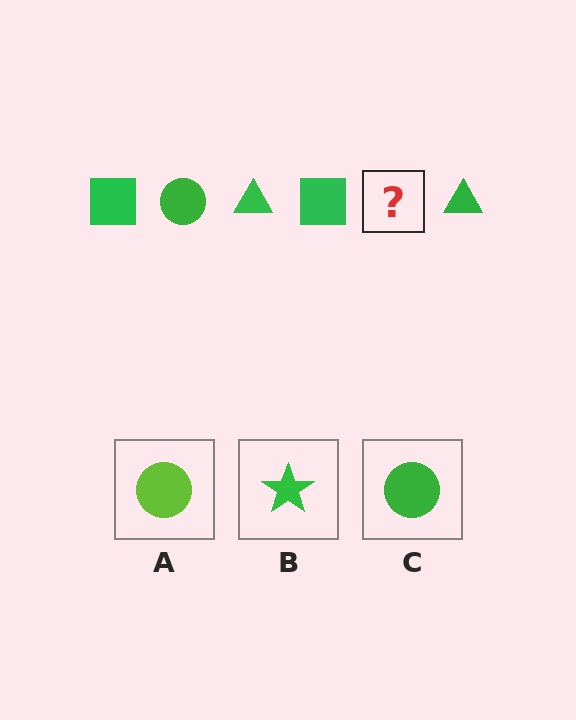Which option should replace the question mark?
Option C.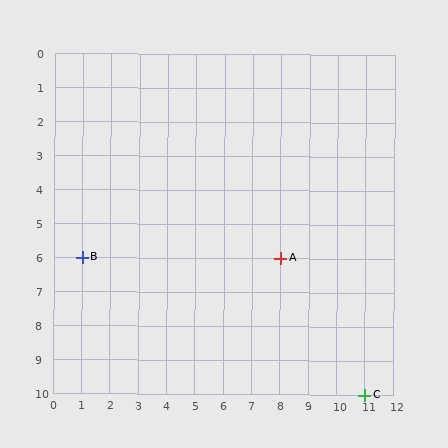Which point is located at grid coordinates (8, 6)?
Point A is at (8, 6).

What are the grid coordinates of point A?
Point A is at grid coordinates (8, 6).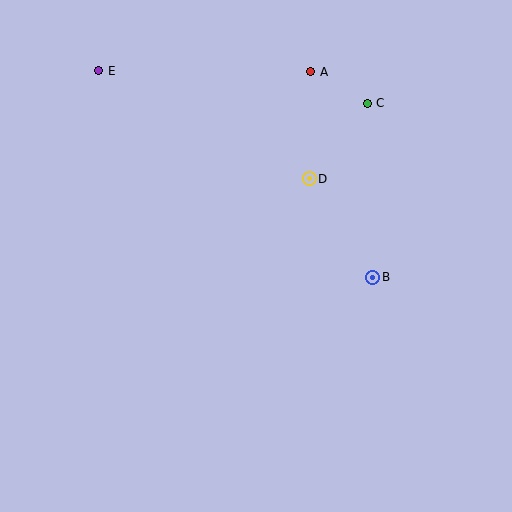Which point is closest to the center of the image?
Point D at (309, 179) is closest to the center.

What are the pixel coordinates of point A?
Point A is at (311, 72).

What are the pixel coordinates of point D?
Point D is at (309, 179).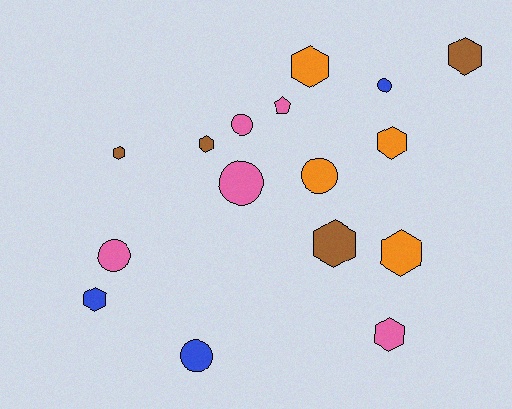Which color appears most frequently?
Pink, with 5 objects.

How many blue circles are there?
There are 2 blue circles.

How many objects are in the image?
There are 16 objects.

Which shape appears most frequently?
Hexagon, with 9 objects.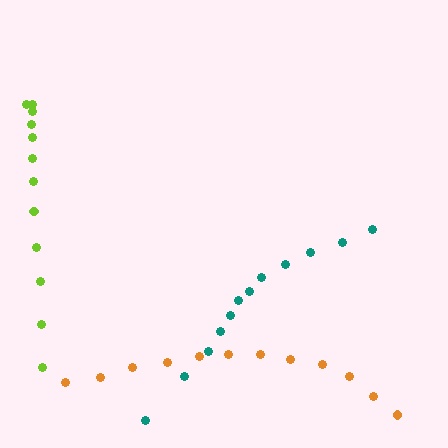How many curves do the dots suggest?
There are 3 distinct paths.